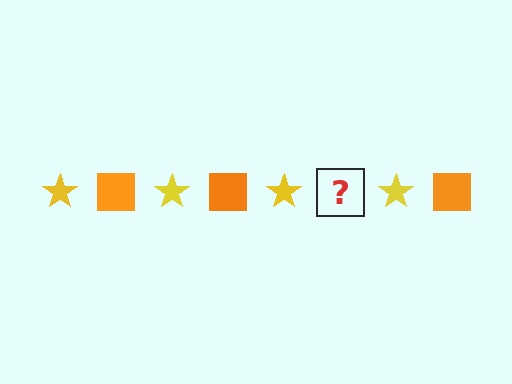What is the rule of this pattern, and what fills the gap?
The rule is that the pattern alternates between yellow star and orange square. The gap should be filled with an orange square.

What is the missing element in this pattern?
The missing element is an orange square.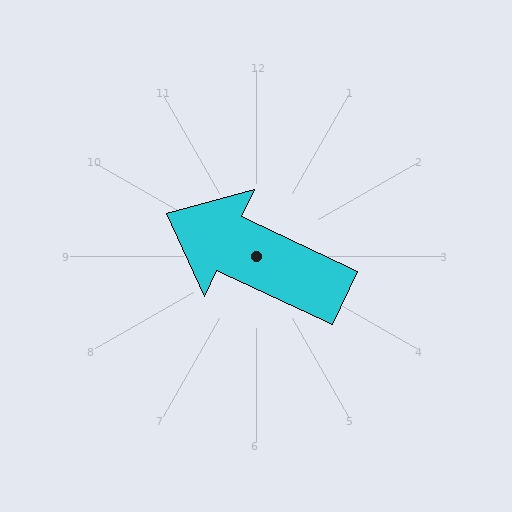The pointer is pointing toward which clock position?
Roughly 10 o'clock.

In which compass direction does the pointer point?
Northwest.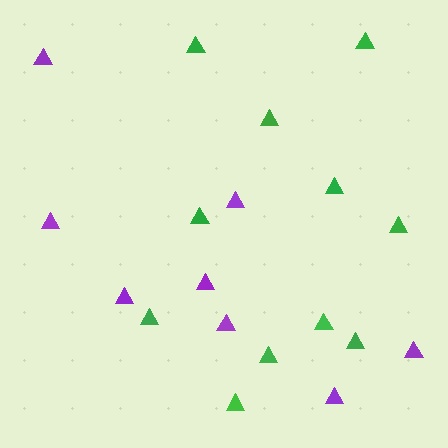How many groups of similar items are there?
There are 2 groups: one group of green triangles (11) and one group of purple triangles (8).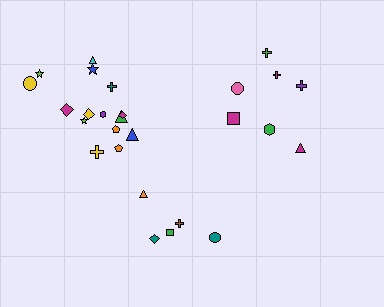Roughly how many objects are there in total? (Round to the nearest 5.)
Roughly 25 objects in total.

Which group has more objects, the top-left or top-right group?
The top-left group.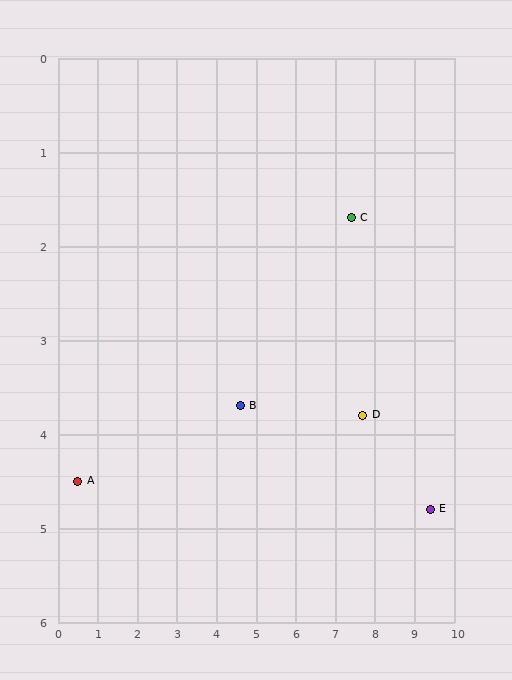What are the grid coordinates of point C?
Point C is at approximately (7.4, 1.7).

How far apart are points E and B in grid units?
Points E and B are about 4.9 grid units apart.